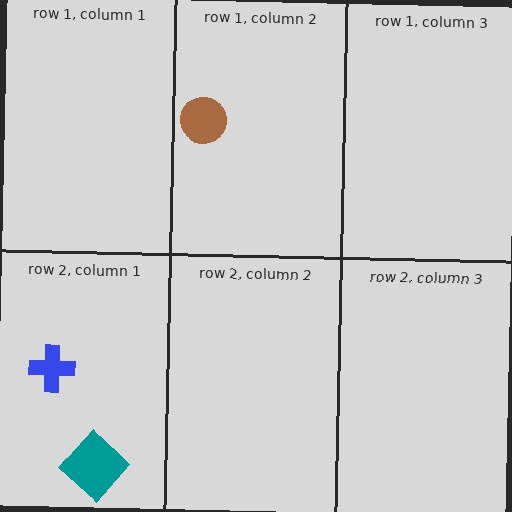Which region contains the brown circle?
The row 1, column 2 region.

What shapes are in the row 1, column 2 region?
The brown circle.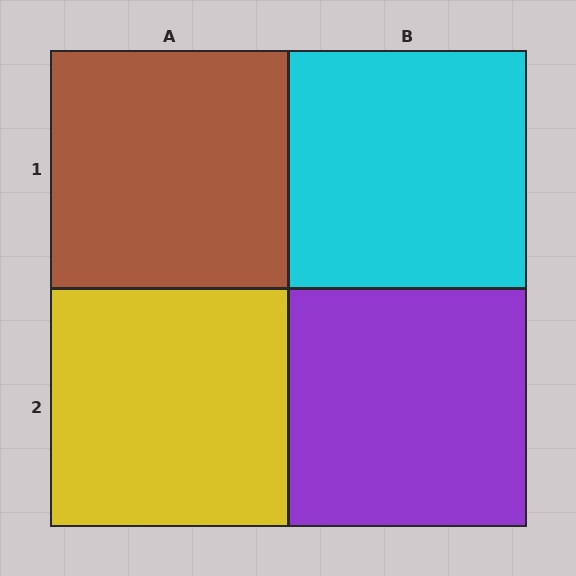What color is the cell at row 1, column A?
Brown.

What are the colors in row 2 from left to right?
Yellow, purple.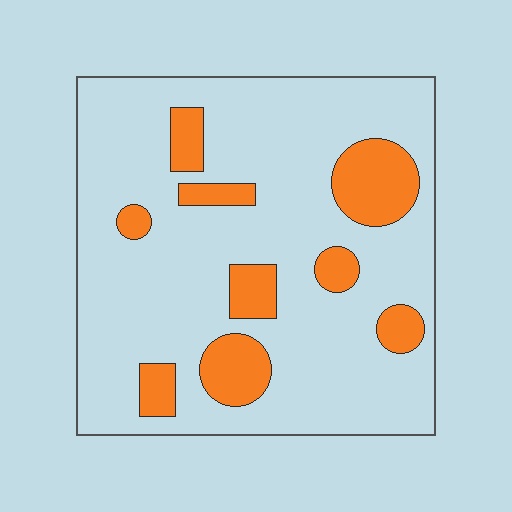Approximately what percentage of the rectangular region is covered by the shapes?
Approximately 20%.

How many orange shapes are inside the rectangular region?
9.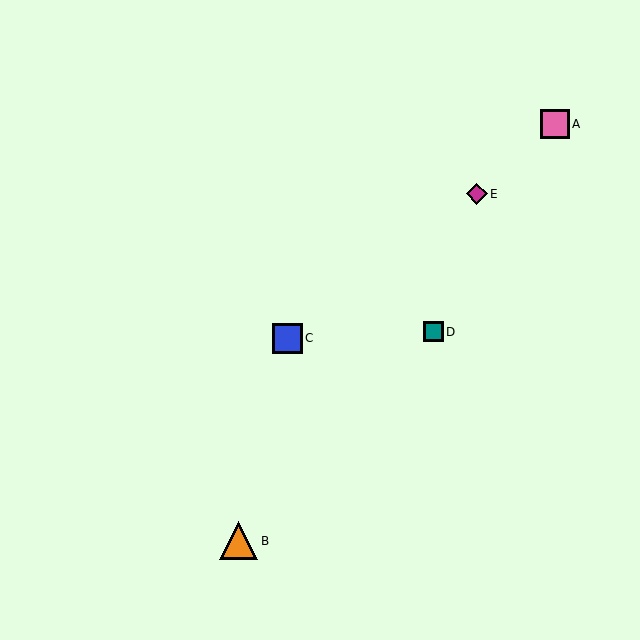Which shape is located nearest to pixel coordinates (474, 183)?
The magenta diamond (labeled E) at (477, 194) is nearest to that location.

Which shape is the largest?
The orange triangle (labeled B) is the largest.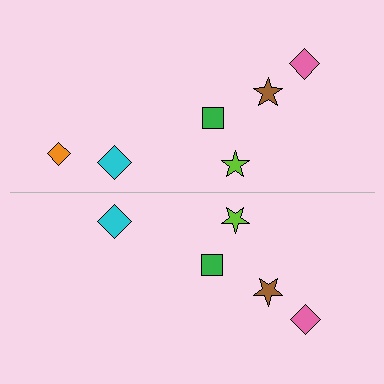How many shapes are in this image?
There are 11 shapes in this image.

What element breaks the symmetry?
A orange diamond is missing from the bottom side.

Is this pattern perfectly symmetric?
No, the pattern is not perfectly symmetric. A orange diamond is missing from the bottom side.